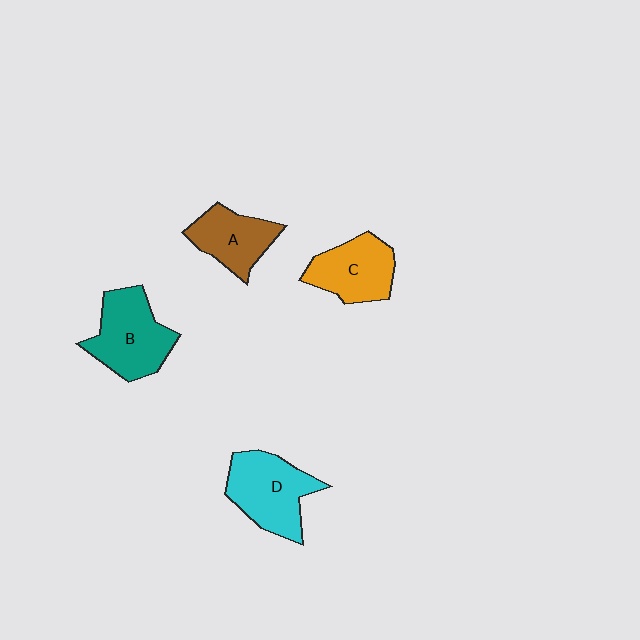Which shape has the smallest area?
Shape A (brown).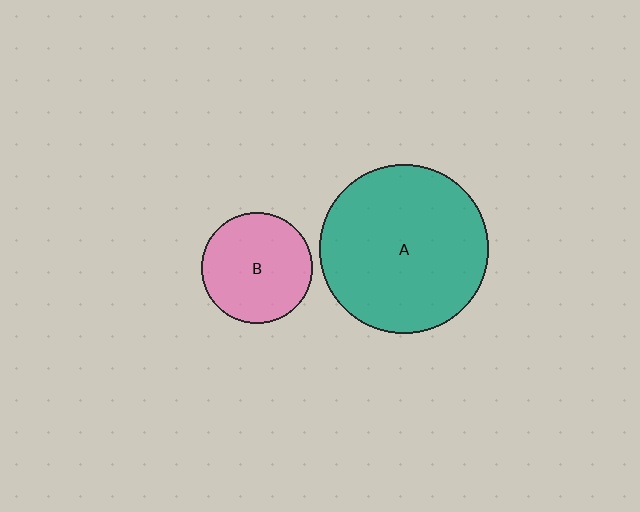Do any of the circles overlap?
No, none of the circles overlap.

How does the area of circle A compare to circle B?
Approximately 2.3 times.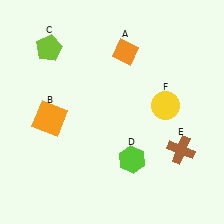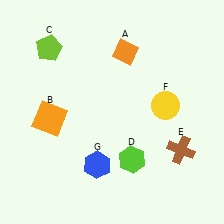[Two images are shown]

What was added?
A blue hexagon (G) was added in Image 2.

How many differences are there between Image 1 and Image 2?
There is 1 difference between the two images.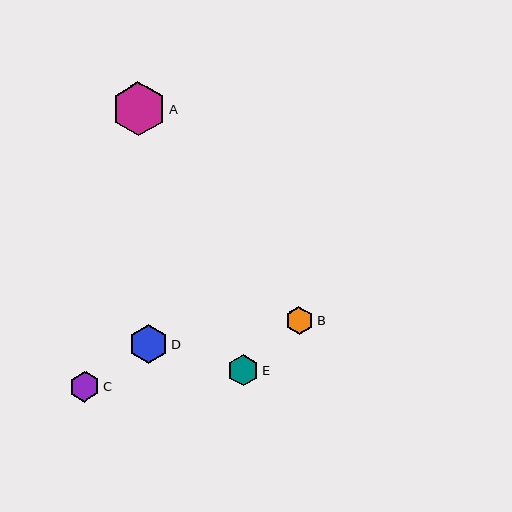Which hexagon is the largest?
Hexagon A is the largest with a size of approximately 54 pixels.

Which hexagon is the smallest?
Hexagon B is the smallest with a size of approximately 28 pixels.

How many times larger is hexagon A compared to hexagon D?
Hexagon A is approximately 1.4 times the size of hexagon D.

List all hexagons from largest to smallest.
From largest to smallest: A, D, E, C, B.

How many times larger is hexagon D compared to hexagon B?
Hexagon D is approximately 1.4 times the size of hexagon B.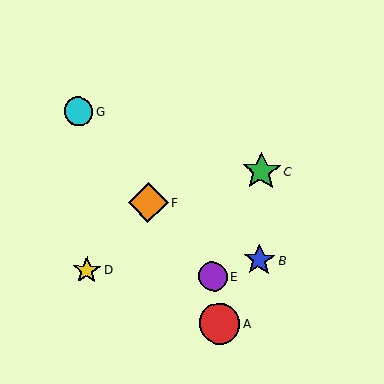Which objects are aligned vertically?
Objects B, C are aligned vertically.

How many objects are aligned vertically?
2 objects (B, C) are aligned vertically.